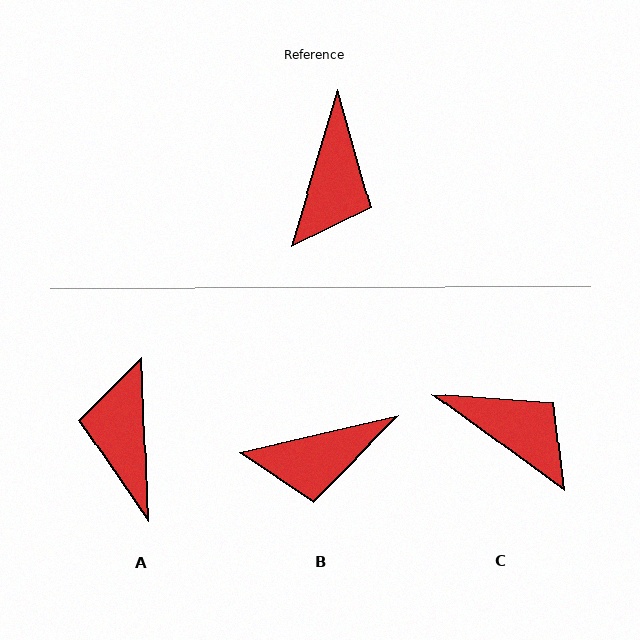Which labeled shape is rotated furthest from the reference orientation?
A, about 161 degrees away.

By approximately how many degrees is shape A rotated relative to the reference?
Approximately 161 degrees clockwise.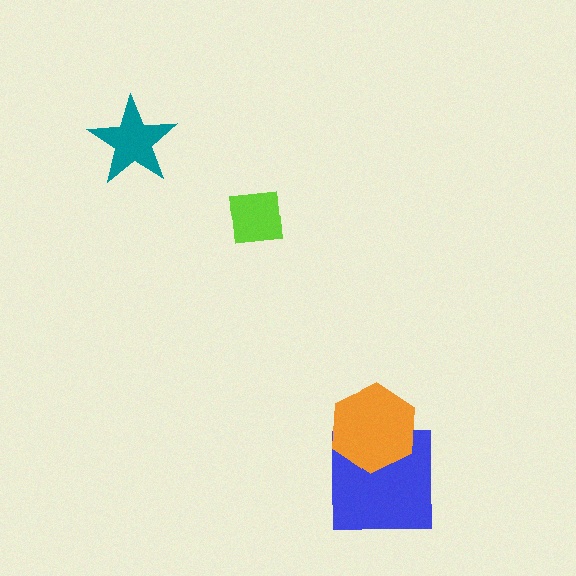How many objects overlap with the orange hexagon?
1 object overlaps with the orange hexagon.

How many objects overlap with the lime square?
0 objects overlap with the lime square.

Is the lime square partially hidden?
No, no other shape covers it.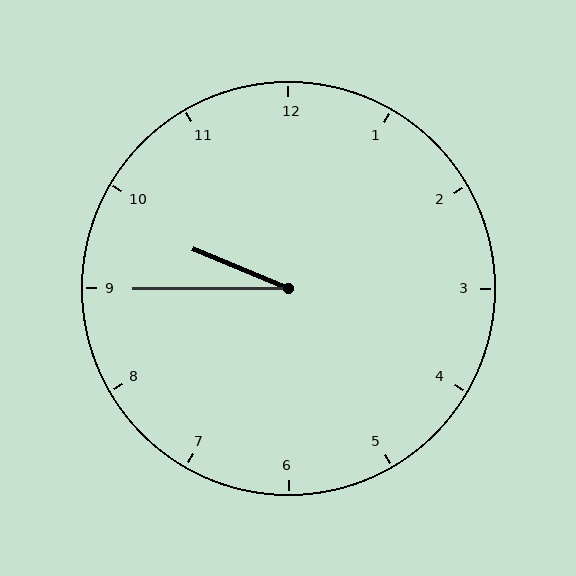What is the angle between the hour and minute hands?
Approximately 22 degrees.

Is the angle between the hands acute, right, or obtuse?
It is acute.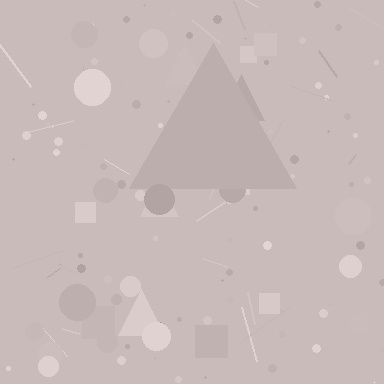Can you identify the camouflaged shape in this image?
The camouflaged shape is a triangle.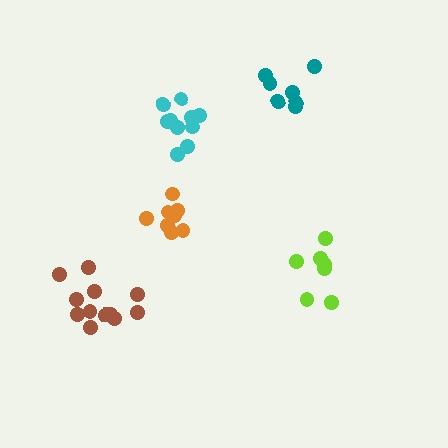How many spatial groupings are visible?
There are 5 spatial groupings.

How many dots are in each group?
Group 1: 7 dots, Group 2: 10 dots, Group 3: 12 dots, Group 4: 8 dots, Group 5: 7 dots (44 total).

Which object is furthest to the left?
The brown cluster is leftmost.